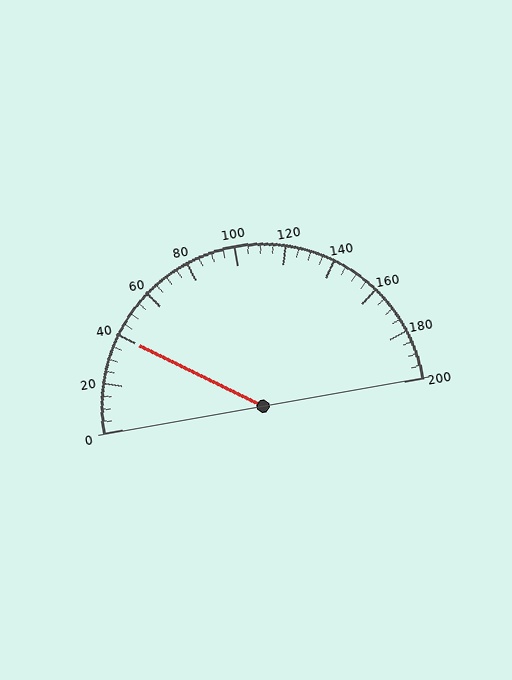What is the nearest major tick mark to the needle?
The nearest major tick mark is 40.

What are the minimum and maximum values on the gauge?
The gauge ranges from 0 to 200.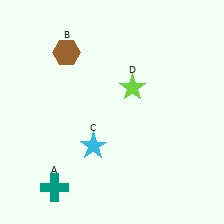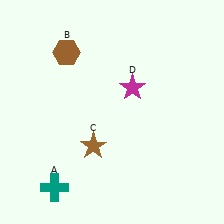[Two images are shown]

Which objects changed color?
C changed from cyan to brown. D changed from lime to magenta.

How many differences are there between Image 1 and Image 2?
There are 2 differences between the two images.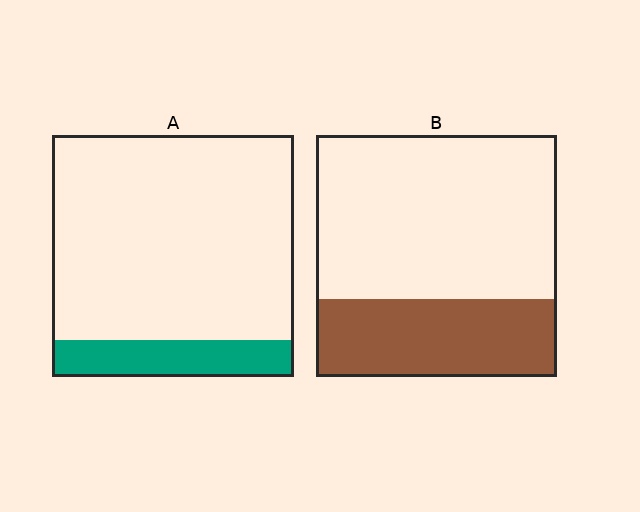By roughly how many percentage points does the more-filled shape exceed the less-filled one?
By roughly 15 percentage points (B over A).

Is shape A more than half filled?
No.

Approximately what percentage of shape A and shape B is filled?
A is approximately 15% and B is approximately 30%.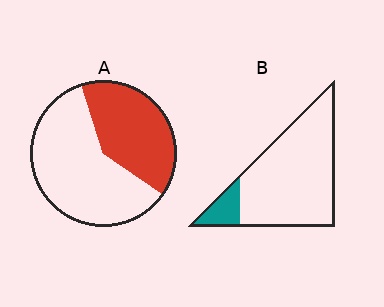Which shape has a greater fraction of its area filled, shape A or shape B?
Shape A.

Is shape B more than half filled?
No.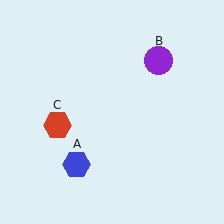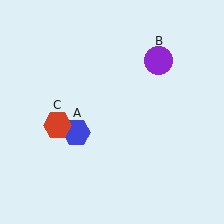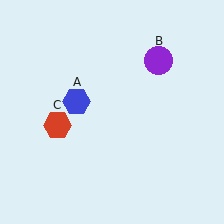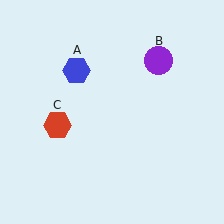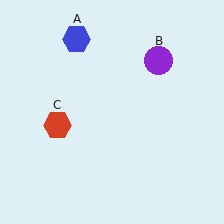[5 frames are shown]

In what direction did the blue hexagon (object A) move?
The blue hexagon (object A) moved up.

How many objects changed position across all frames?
1 object changed position: blue hexagon (object A).